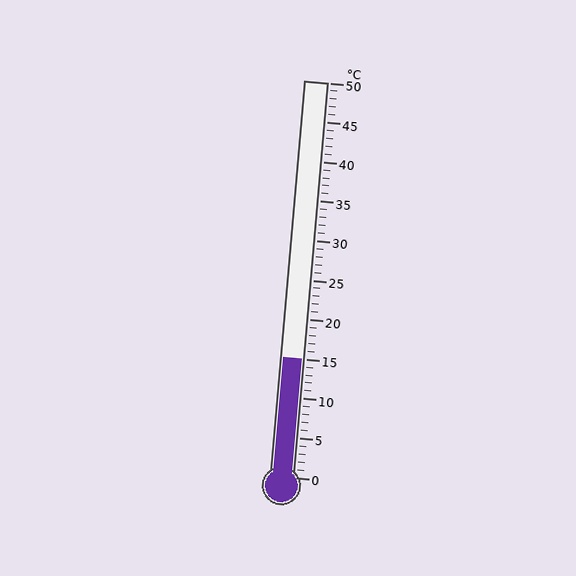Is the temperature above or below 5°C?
The temperature is above 5°C.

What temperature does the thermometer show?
The thermometer shows approximately 15°C.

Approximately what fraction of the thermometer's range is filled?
The thermometer is filled to approximately 30% of its range.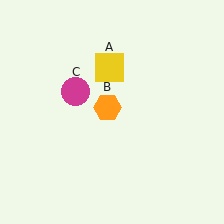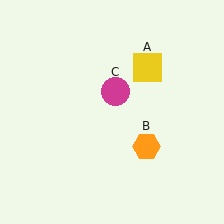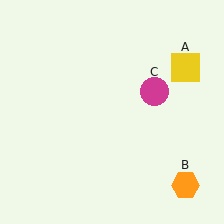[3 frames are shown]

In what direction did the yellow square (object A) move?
The yellow square (object A) moved right.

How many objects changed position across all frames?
3 objects changed position: yellow square (object A), orange hexagon (object B), magenta circle (object C).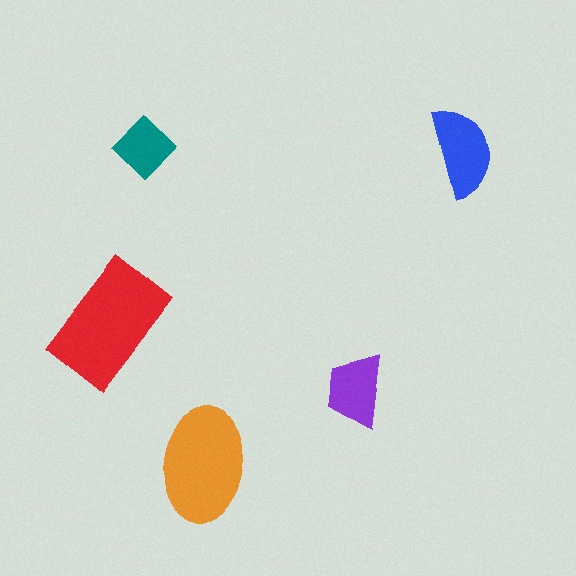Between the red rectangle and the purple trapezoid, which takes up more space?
The red rectangle.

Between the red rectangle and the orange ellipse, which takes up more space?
The red rectangle.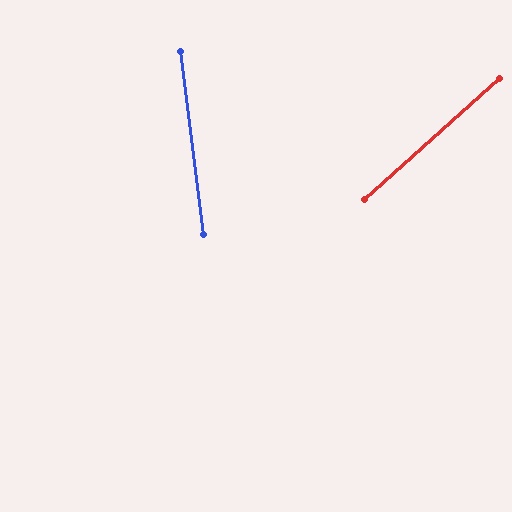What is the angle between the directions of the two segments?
Approximately 55 degrees.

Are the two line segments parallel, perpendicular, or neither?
Neither parallel nor perpendicular — they differ by about 55°.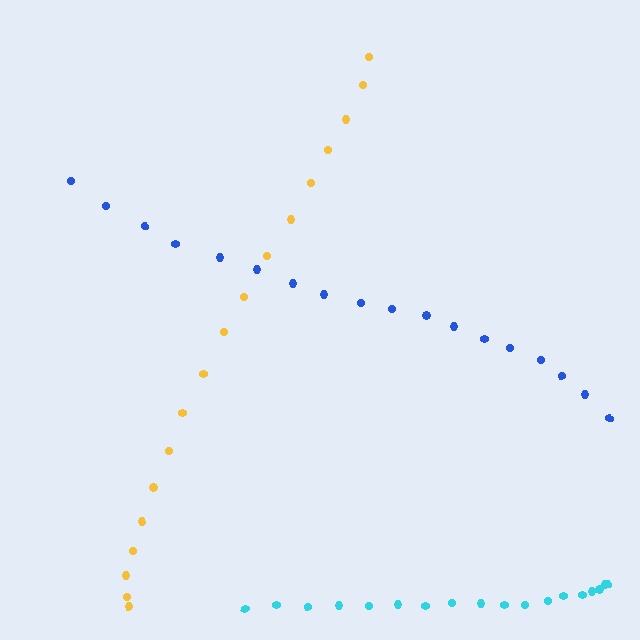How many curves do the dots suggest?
There are 3 distinct paths.